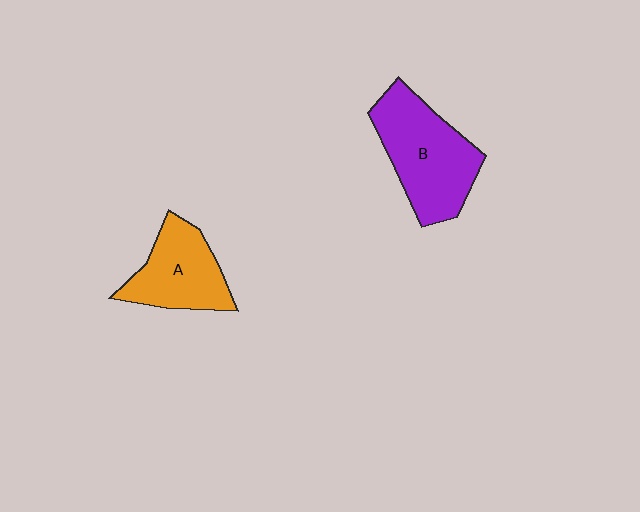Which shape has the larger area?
Shape B (purple).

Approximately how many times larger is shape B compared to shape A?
Approximately 1.3 times.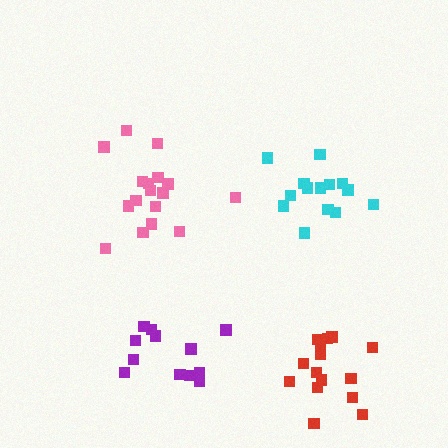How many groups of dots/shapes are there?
There are 4 groups.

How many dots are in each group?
Group 1: 14 dots, Group 2: 12 dots, Group 3: 17 dots, Group 4: 15 dots (58 total).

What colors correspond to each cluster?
The clusters are colored: cyan, purple, pink, red.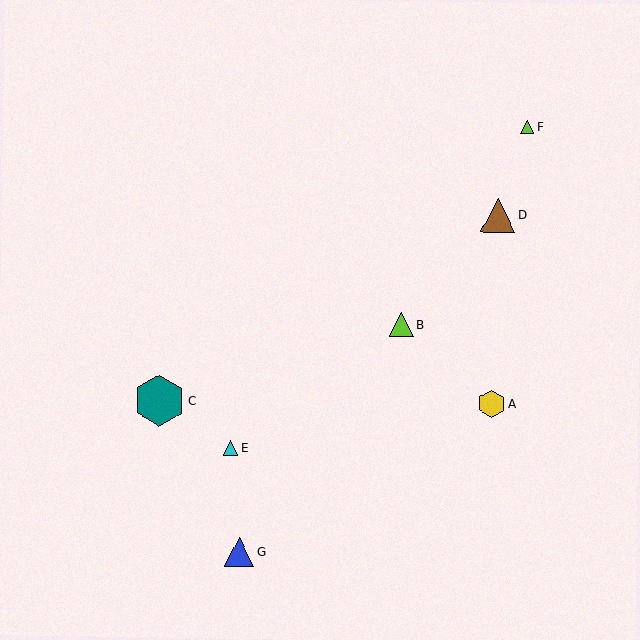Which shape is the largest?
The teal hexagon (labeled C) is the largest.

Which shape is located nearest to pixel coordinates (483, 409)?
The yellow hexagon (labeled A) at (491, 404) is nearest to that location.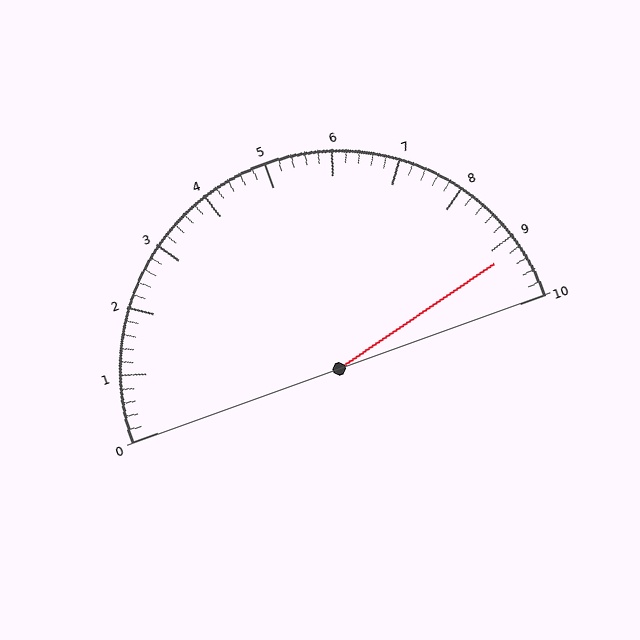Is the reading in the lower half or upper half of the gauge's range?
The reading is in the upper half of the range (0 to 10).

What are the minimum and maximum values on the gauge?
The gauge ranges from 0 to 10.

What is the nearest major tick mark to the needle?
The nearest major tick mark is 9.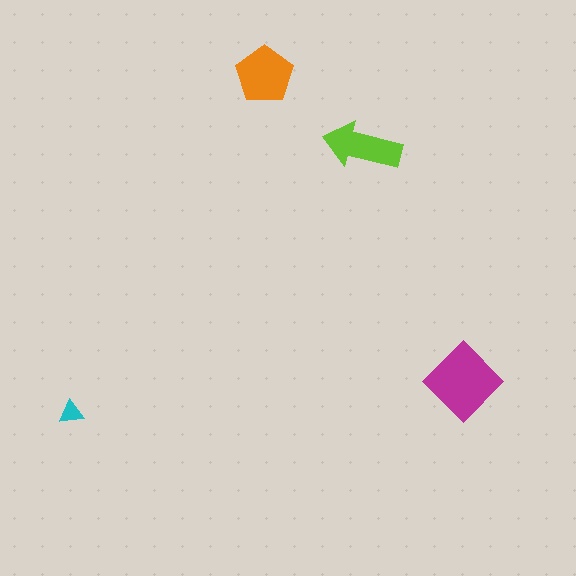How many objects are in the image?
There are 4 objects in the image.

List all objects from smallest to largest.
The cyan triangle, the lime arrow, the orange pentagon, the magenta diamond.